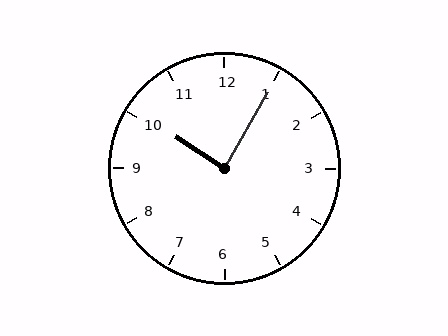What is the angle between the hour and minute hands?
Approximately 88 degrees.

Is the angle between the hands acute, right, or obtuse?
It is right.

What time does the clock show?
10:05.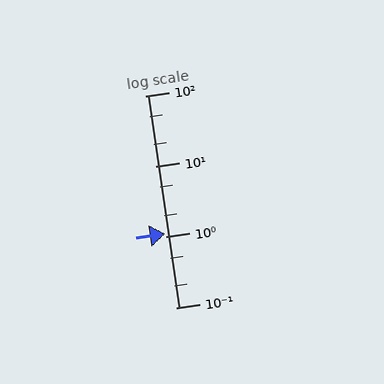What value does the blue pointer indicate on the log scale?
The pointer indicates approximately 1.1.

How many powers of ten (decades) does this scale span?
The scale spans 3 decades, from 0.1 to 100.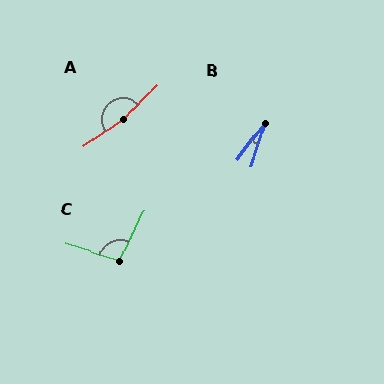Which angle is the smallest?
B, at approximately 20 degrees.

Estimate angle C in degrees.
Approximately 98 degrees.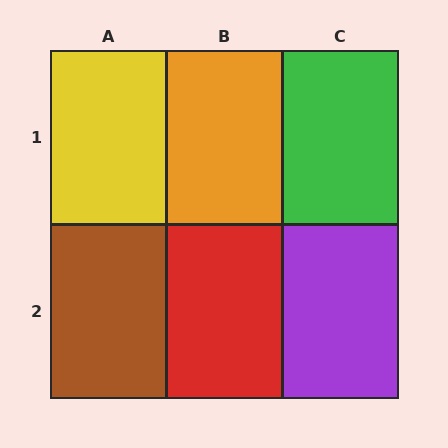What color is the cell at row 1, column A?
Yellow.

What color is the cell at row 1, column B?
Orange.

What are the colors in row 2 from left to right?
Brown, red, purple.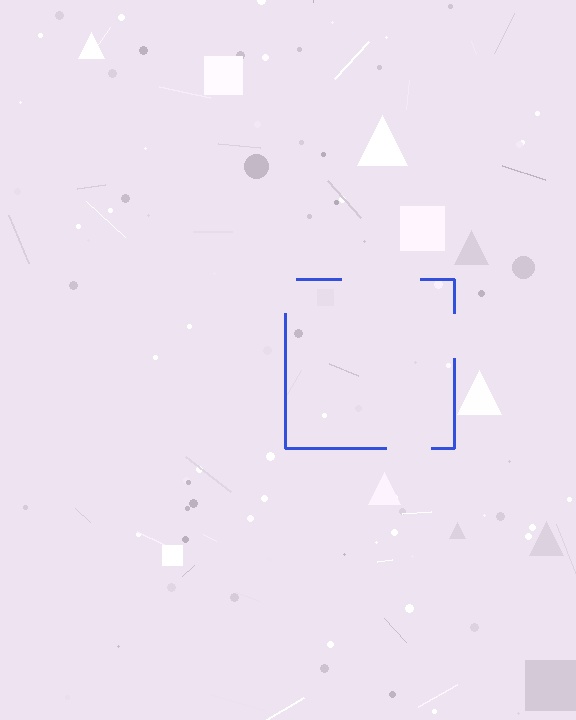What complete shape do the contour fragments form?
The contour fragments form a square.